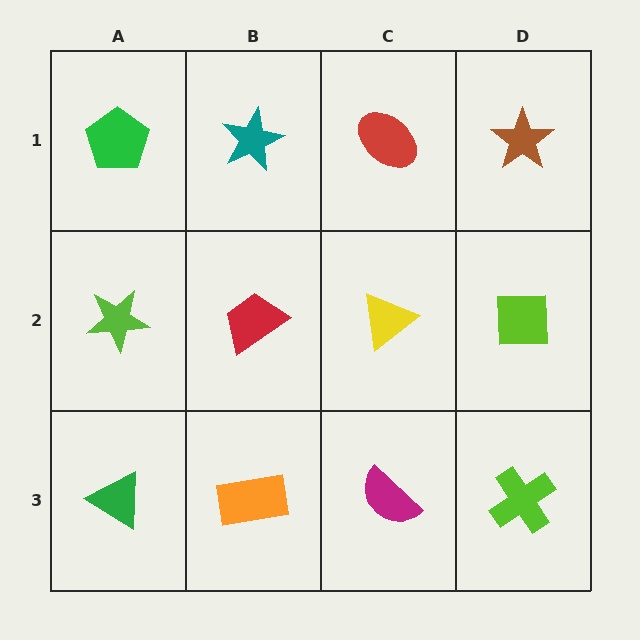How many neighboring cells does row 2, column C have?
4.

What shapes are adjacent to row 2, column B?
A teal star (row 1, column B), an orange rectangle (row 3, column B), a lime star (row 2, column A), a yellow triangle (row 2, column C).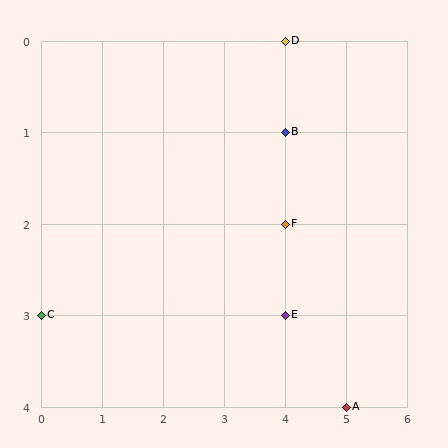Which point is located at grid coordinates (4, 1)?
Point B is at (4, 1).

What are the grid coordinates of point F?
Point F is at grid coordinates (4, 2).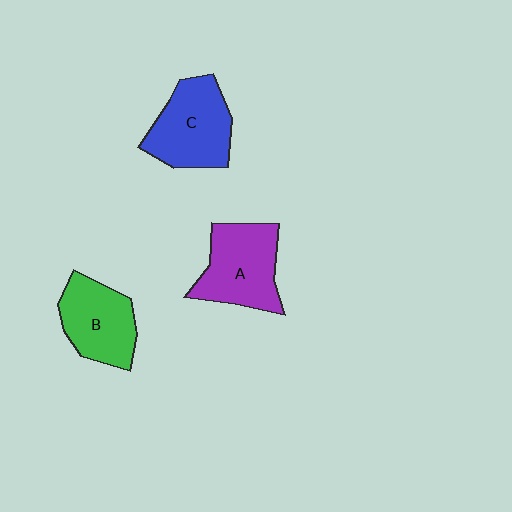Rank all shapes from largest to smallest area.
From largest to smallest: A (purple), C (blue), B (green).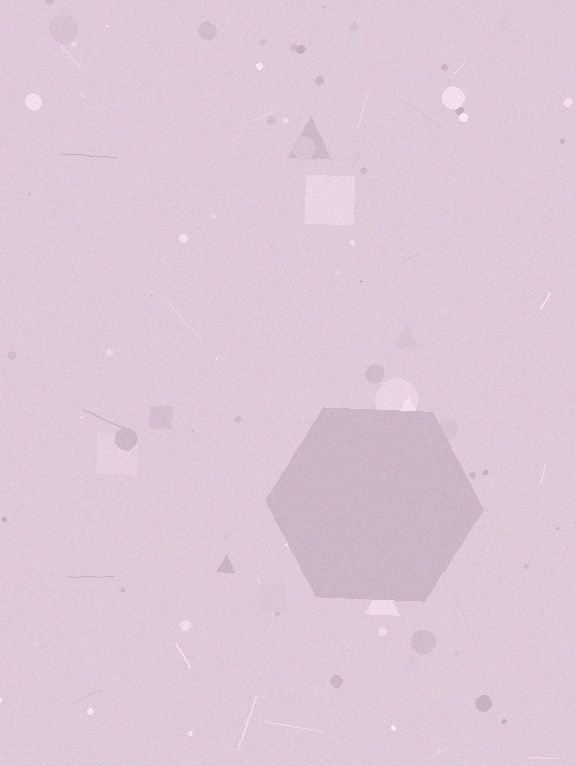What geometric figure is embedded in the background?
A hexagon is embedded in the background.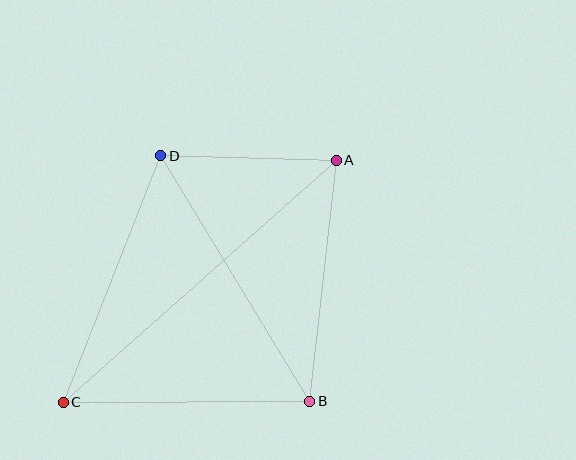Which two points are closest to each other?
Points A and D are closest to each other.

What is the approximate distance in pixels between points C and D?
The distance between C and D is approximately 265 pixels.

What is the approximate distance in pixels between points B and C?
The distance between B and C is approximately 246 pixels.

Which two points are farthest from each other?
Points A and C are farthest from each other.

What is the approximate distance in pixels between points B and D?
The distance between B and D is approximately 287 pixels.